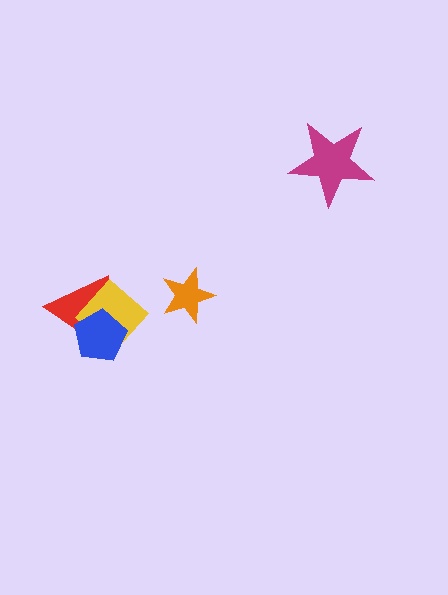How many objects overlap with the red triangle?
2 objects overlap with the red triangle.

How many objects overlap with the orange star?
0 objects overlap with the orange star.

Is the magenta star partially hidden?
No, no other shape covers it.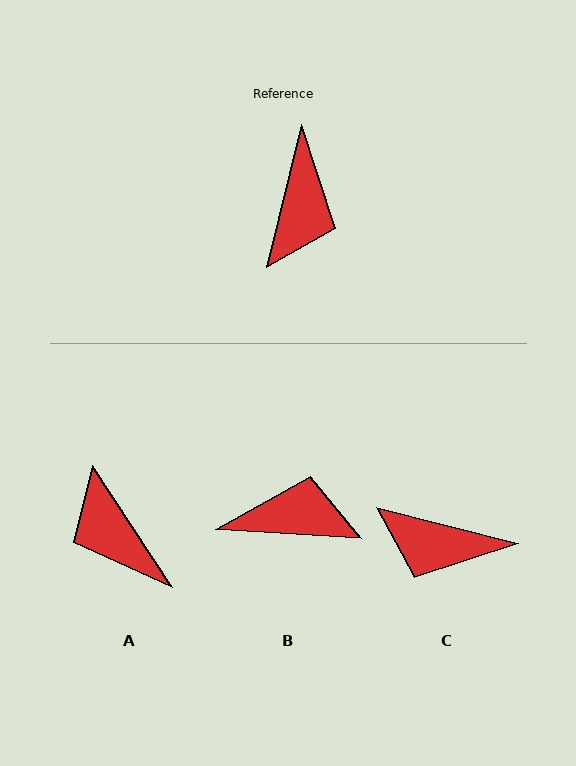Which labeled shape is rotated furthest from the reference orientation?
A, about 133 degrees away.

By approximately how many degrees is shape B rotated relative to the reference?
Approximately 100 degrees counter-clockwise.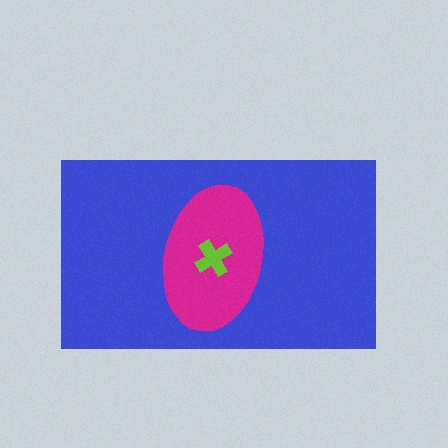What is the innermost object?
The lime cross.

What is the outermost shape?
The blue rectangle.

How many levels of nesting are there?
3.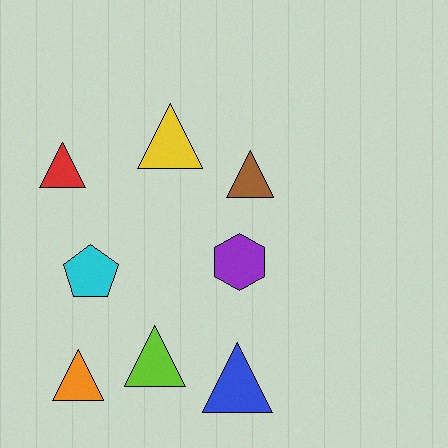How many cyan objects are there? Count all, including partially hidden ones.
There is 1 cyan object.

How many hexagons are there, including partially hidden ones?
There is 1 hexagon.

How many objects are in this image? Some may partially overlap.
There are 8 objects.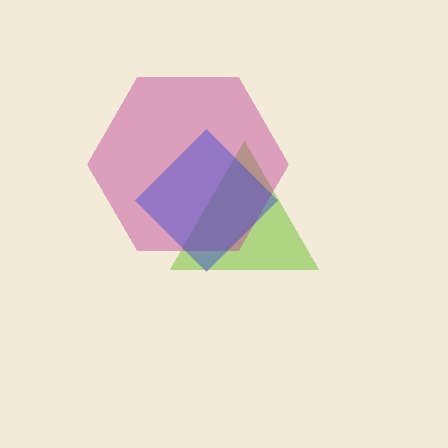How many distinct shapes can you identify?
There are 3 distinct shapes: a lime triangle, a magenta hexagon, a blue diamond.